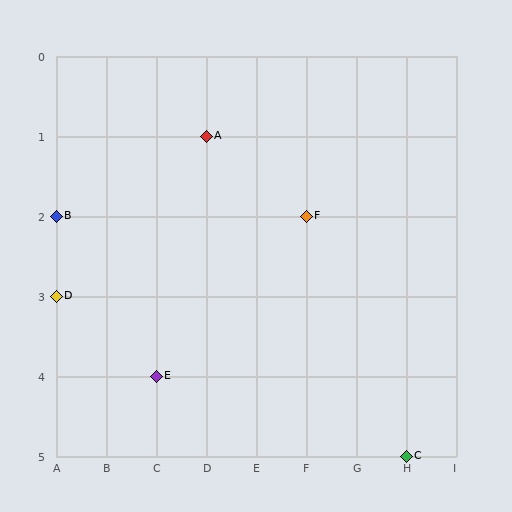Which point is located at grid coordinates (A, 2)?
Point B is at (A, 2).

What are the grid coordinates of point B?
Point B is at grid coordinates (A, 2).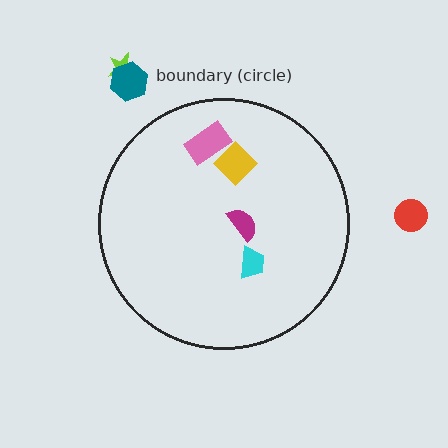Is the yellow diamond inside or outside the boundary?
Inside.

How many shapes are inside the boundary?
4 inside, 3 outside.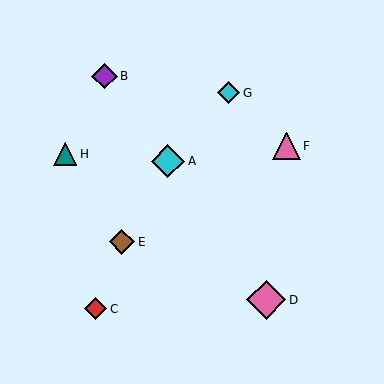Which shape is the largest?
The pink diamond (labeled D) is the largest.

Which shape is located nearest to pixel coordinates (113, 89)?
The purple diamond (labeled B) at (105, 76) is nearest to that location.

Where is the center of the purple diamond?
The center of the purple diamond is at (105, 76).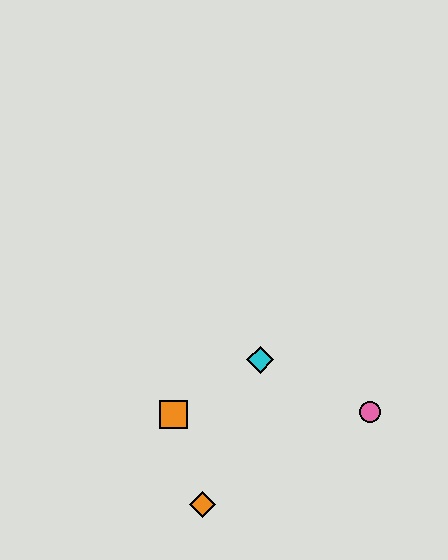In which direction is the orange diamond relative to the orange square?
The orange diamond is below the orange square.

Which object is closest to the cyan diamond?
The orange square is closest to the cyan diamond.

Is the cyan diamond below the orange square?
No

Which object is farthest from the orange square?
The pink circle is farthest from the orange square.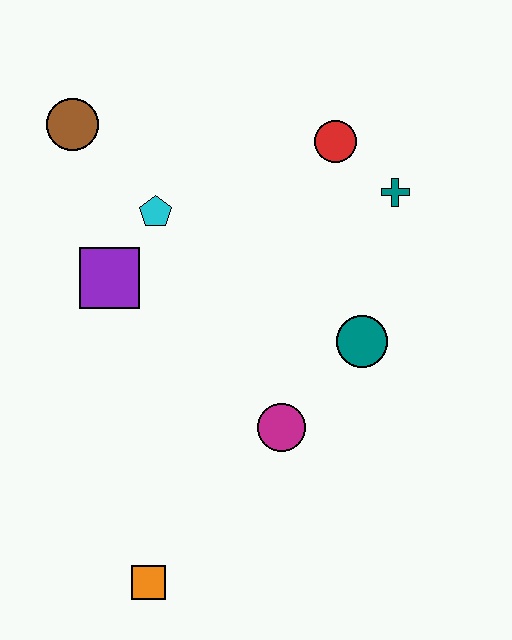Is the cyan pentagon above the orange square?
Yes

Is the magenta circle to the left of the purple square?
No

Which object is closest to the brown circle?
The cyan pentagon is closest to the brown circle.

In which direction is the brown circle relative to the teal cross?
The brown circle is to the left of the teal cross.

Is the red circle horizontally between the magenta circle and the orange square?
No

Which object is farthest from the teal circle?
The brown circle is farthest from the teal circle.